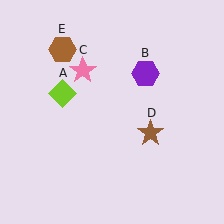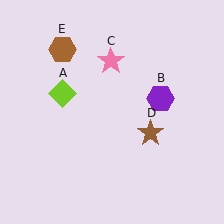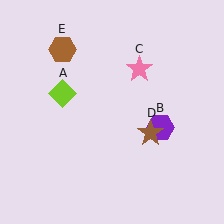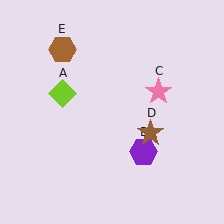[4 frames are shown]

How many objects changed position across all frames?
2 objects changed position: purple hexagon (object B), pink star (object C).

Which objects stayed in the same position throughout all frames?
Lime diamond (object A) and brown star (object D) and brown hexagon (object E) remained stationary.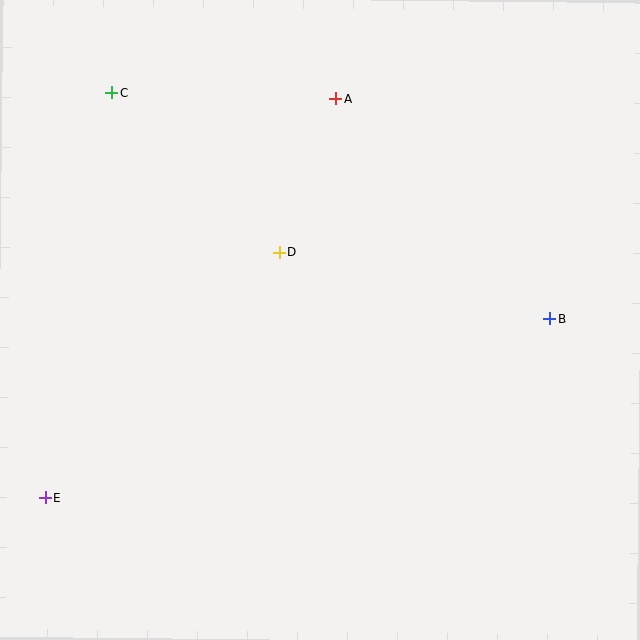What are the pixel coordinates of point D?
Point D is at (279, 252).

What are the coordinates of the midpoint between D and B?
The midpoint between D and B is at (414, 286).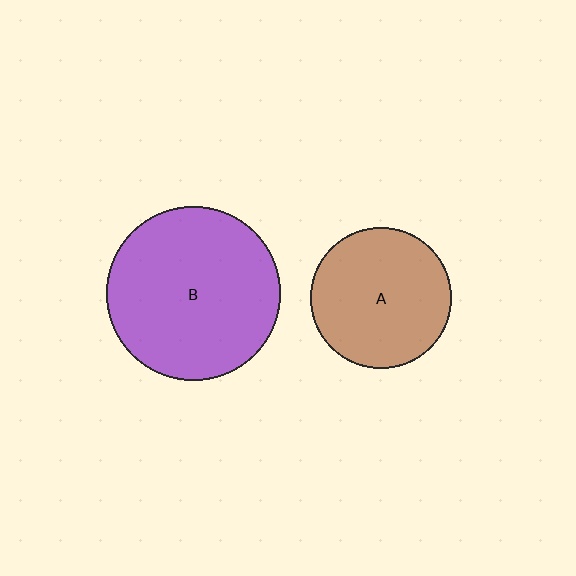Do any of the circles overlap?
No, none of the circles overlap.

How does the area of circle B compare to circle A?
Approximately 1.5 times.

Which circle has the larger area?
Circle B (purple).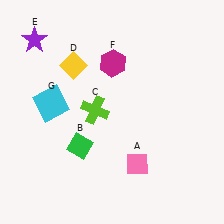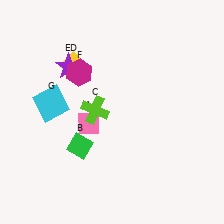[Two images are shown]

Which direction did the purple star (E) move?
The purple star (E) moved right.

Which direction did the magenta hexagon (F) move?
The magenta hexagon (F) moved left.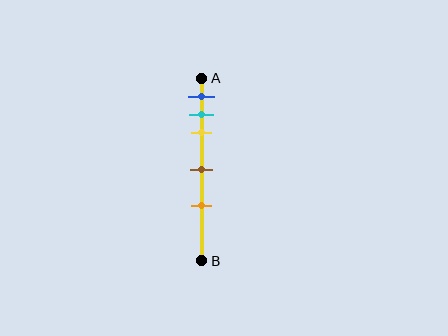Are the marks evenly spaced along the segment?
No, the marks are not evenly spaced.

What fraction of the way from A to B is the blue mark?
The blue mark is approximately 10% (0.1) of the way from A to B.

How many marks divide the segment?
There are 5 marks dividing the segment.